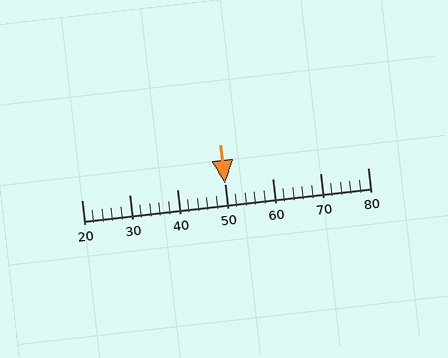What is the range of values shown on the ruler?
The ruler shows values from 20 to 80.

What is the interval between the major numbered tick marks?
The major tick marks are spaced 10 units apart.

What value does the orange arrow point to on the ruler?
The orange arrow points to approximately 50.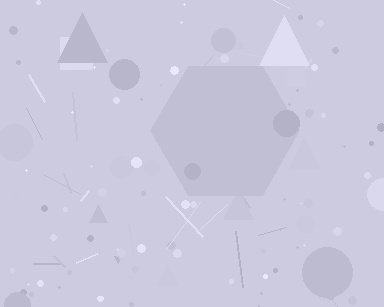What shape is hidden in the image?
A hexagon is hidden in the image.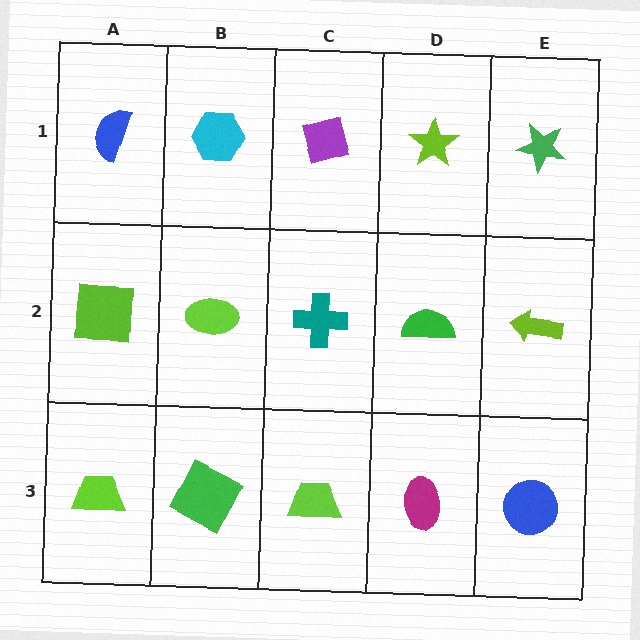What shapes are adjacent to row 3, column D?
A green semicircle (row 2, column D), a lime trapezoid (row 3, column C), a blue circle (row 3, column E).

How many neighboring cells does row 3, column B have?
3.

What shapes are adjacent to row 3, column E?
A lime arrow (row 2, column E), a magenta ellipse (row 3, column D).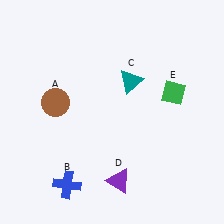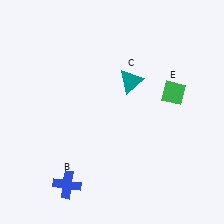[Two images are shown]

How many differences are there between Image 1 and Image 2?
There are 2 differences between the two images.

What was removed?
The brown circle (A), the purple triangle (D) were removed in Image 2.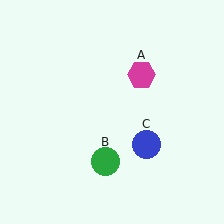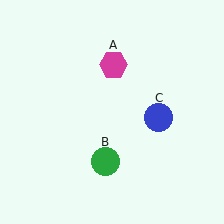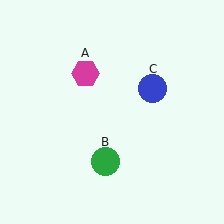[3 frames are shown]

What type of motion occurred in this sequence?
The magenta hexagon (object A), blue circle (object C) rotated counterclockwise around the center of the scene.